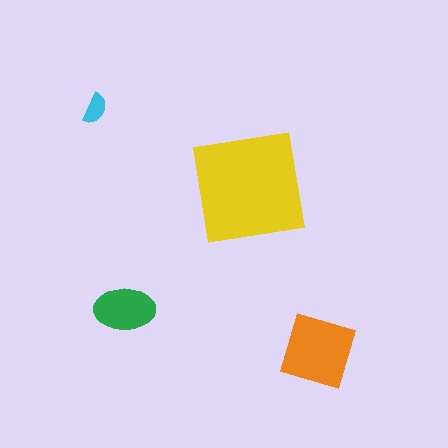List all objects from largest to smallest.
The yellow square, the orange diamond, the green ellipse, the cyan semicircle.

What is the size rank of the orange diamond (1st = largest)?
2nd.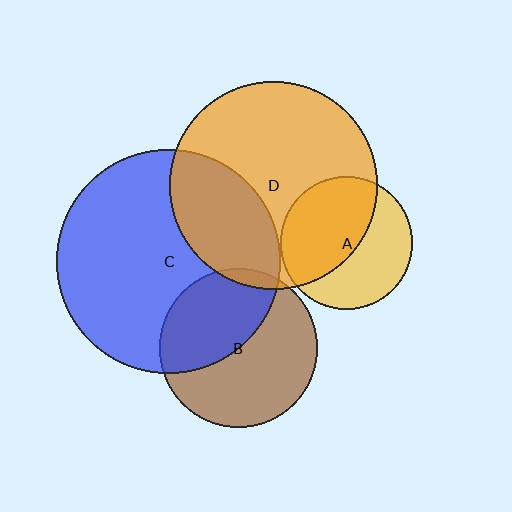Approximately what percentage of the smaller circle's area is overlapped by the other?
Approximately 45%.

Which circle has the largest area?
Circle C (blue).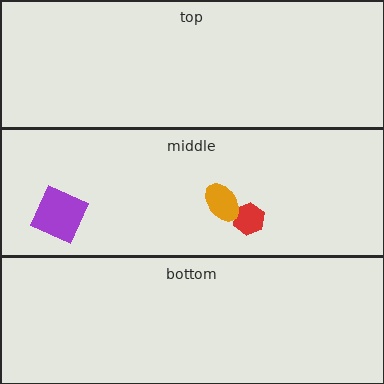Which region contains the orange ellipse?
The middle region.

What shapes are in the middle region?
The red hexagon, the purple square, the orange ellipse.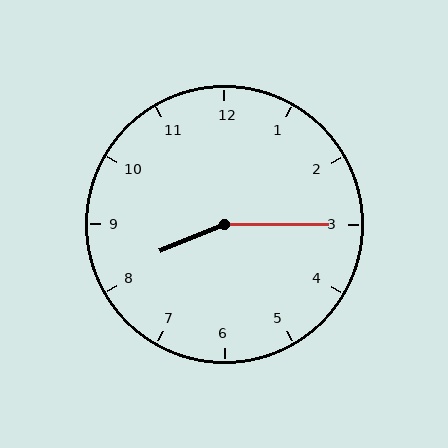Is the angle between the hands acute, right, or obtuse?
It is obtuse.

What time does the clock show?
8:15.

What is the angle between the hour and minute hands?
Approximately 158 degrees.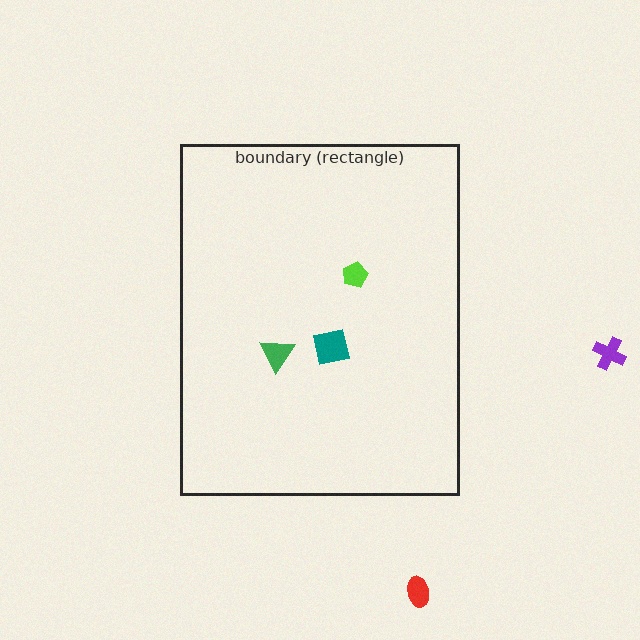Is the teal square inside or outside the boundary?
Inside.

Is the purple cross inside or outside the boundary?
Outside.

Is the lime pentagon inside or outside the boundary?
Inside.